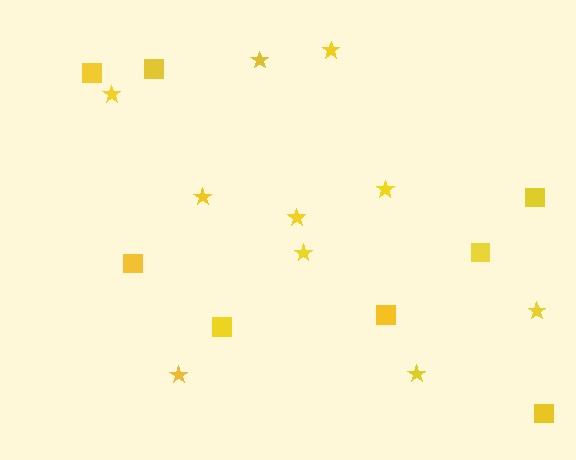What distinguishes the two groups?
There are 2 groups: one group of stars (10) and one group of squares (8).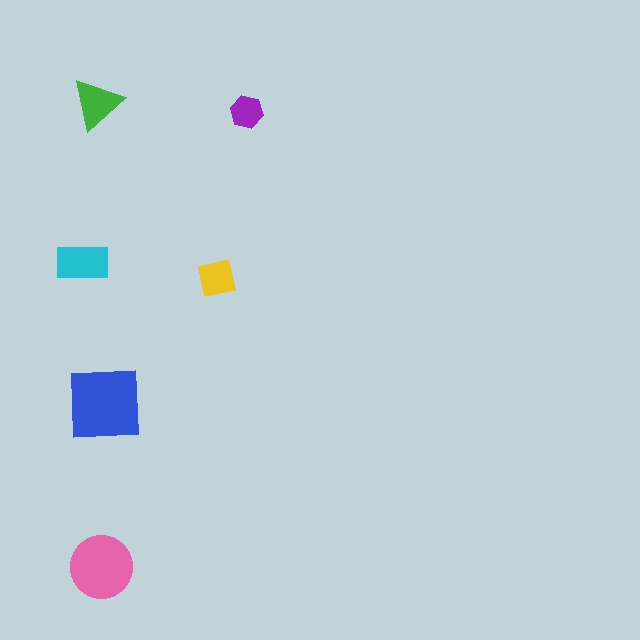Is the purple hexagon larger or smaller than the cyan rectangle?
Smaller.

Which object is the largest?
The blue square.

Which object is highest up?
The green triangle is topmost.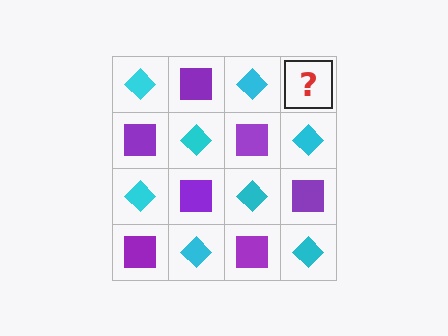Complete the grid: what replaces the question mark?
The question mark should be replaced with a purple square.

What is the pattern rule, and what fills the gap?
The rule is that it alternates cyan diamond and purple square in a checkerboard pattern. The gap should be filled with a purple square.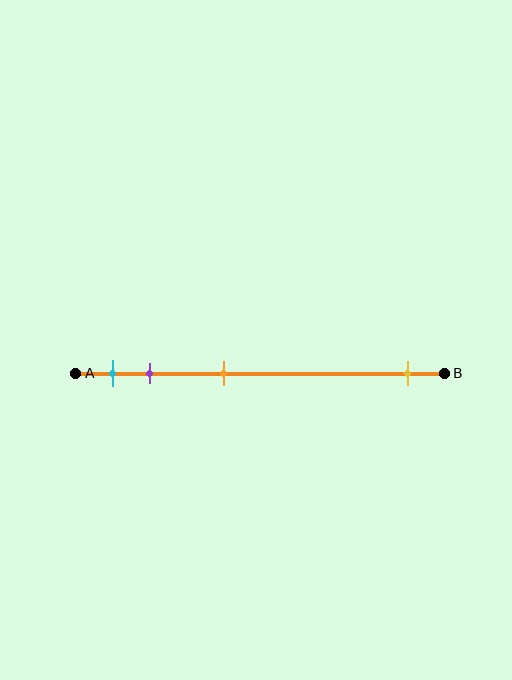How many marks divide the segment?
There are 4 marks dividing the segment.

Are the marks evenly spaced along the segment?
No, the marks are not evenly spaced.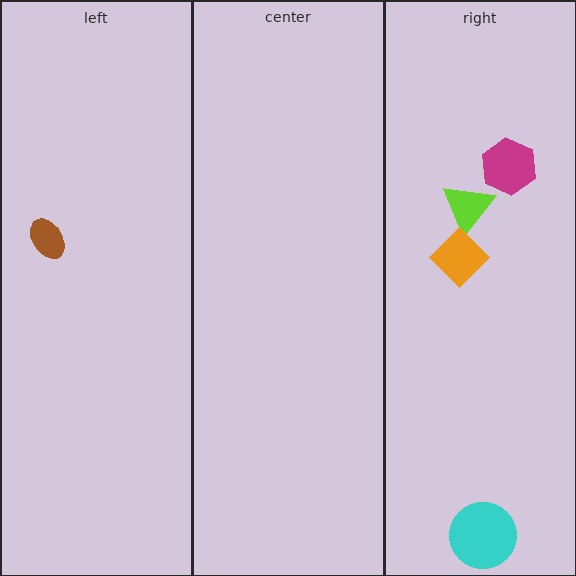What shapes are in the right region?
The lime triangle, the orange diamond, the magenta hexagon, the cyan circle.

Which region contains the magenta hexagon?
The right region.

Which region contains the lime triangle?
The right region.